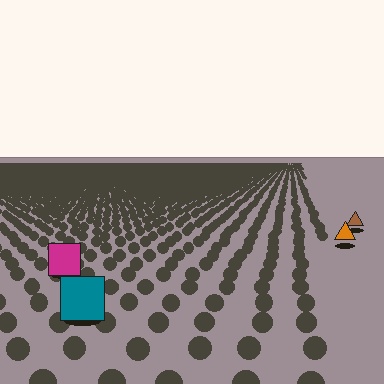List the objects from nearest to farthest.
From nearest to farthest: the teal square, the magenta square, the orange triangle, the brown triangle.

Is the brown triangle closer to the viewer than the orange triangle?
No. The orange triangle is closer — you can tell from the texture gradient: the ground texture is coarser near it.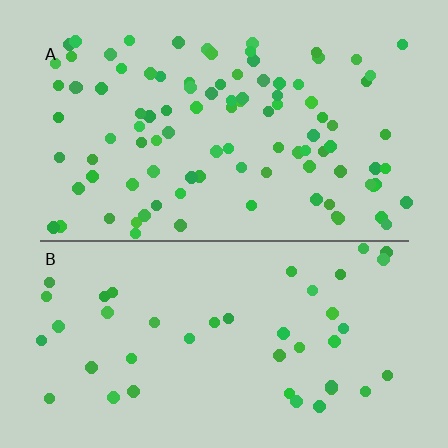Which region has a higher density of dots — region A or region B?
A (the top).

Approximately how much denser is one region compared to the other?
Approximately 2.3× — region A over region B.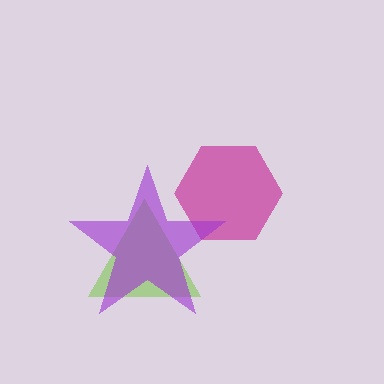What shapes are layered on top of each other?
The layered shapes are: a magenta hexagon, a lime triangle, a purple star.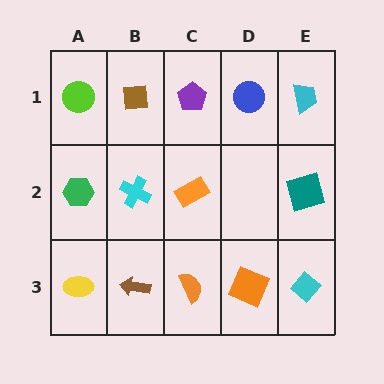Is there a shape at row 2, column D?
No, that cell is empty.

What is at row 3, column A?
A yellow ellipse.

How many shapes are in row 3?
5 shapes.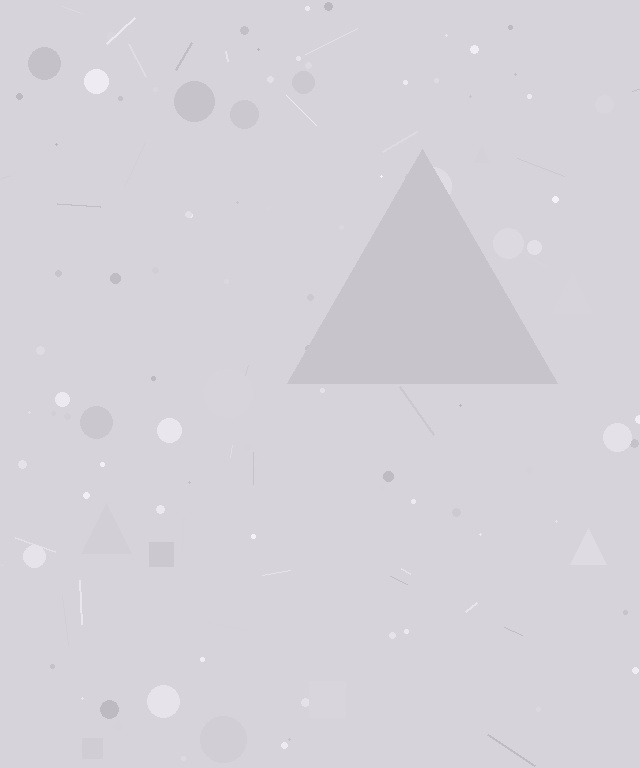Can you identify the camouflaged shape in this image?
The camouflaged shape is a triangle.